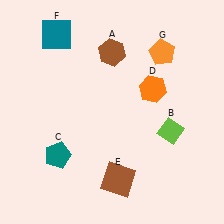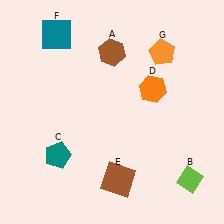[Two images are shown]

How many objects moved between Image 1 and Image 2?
1 object moved between the two images.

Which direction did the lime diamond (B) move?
The lime diamond (B) moved down.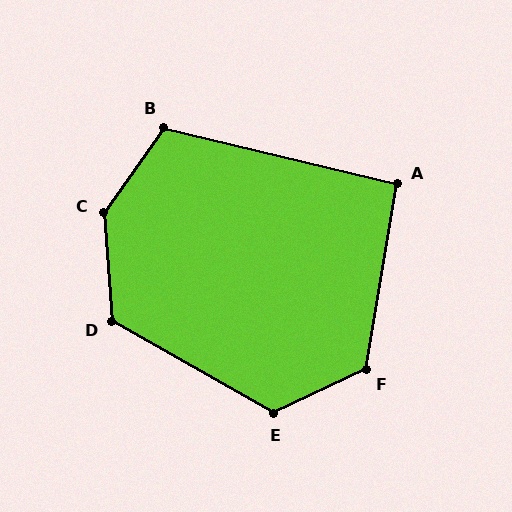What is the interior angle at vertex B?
Approximately 111 degrees (obtuse).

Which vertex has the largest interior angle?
C, at approximately 141 degrees.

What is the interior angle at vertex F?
Approximately 125 degrees (obtuse).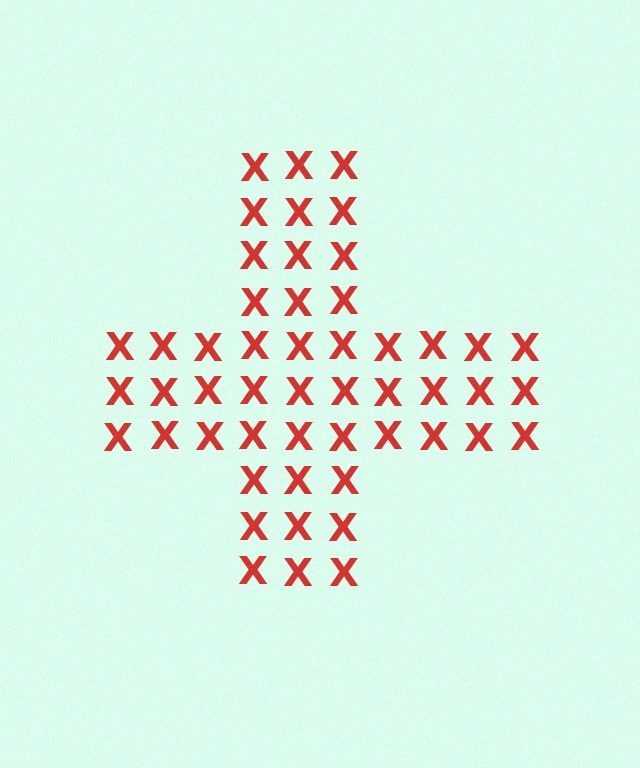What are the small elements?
The small elements are letter X's.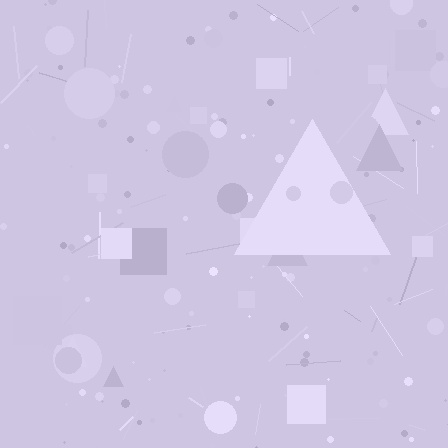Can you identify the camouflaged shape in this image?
The camouflaged shape is a triangle.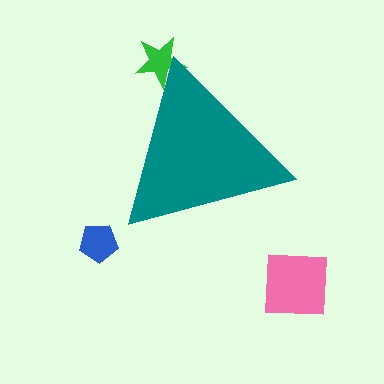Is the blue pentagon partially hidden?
No, the blue pentagon is fully visible.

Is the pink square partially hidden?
No, the pink square is fully visible.